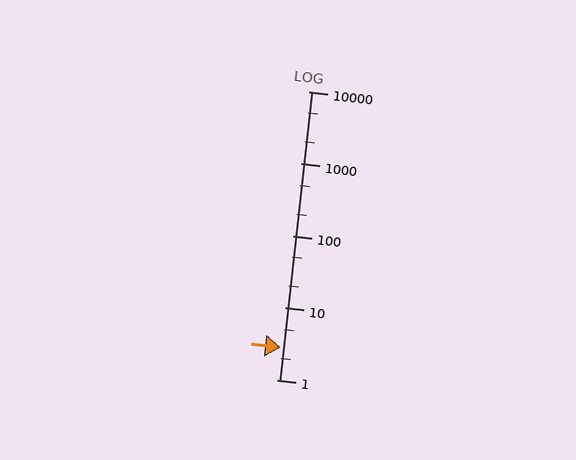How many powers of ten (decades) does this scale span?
The scale spans 4 decades, from 1 to 10000.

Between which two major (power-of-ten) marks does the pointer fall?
The pointer is between 1 and 10.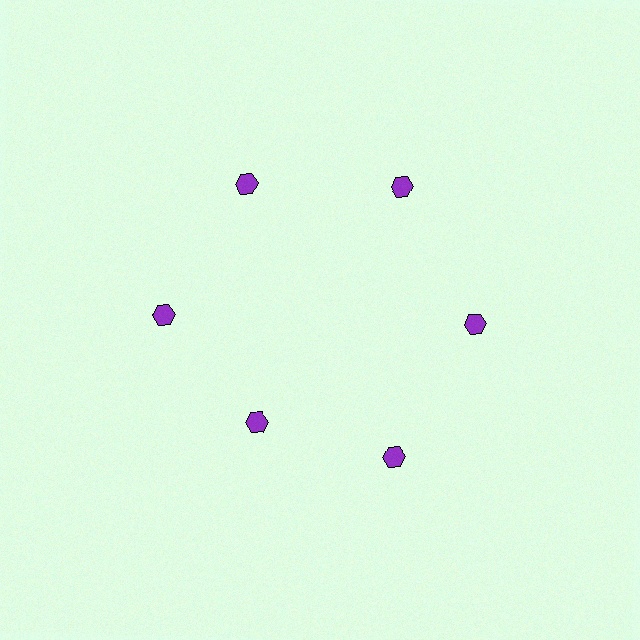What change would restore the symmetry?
The symmetry would be restored by moving it outward, back onto the ring so that all 6 hexagons sit at equal angles and equal distance from the center.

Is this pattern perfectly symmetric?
No. The 6 purple hexagons are arranged in a ring, but one element near the 7 o'clock position is pulled inward toward the center, breaking the 6-fold rotational symmetry.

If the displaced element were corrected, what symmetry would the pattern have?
It would have 6-fold rotational symmetry — the pattern would map onto itself every 60 degrees.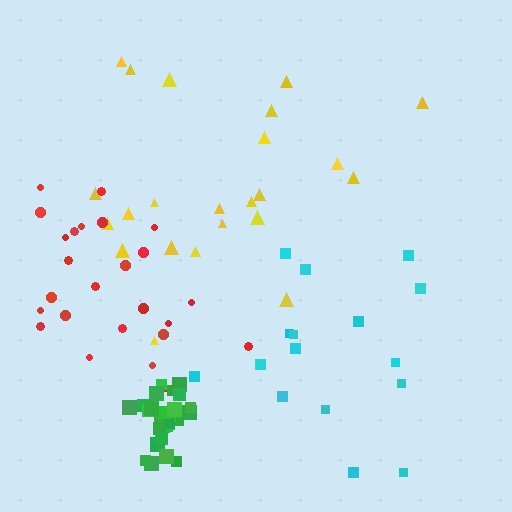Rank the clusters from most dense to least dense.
green, red, yellow, cyan.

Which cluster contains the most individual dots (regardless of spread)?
Green (28).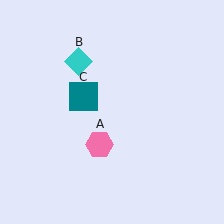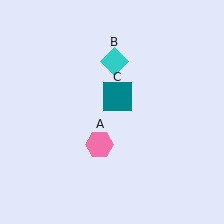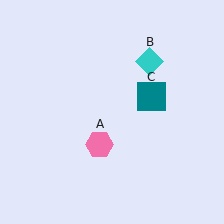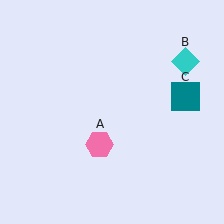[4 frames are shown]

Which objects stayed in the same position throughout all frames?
Pink hexagon (object A) remained stationary.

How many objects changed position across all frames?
2 objects changed position: cyan diamond (object B), teal square (object C).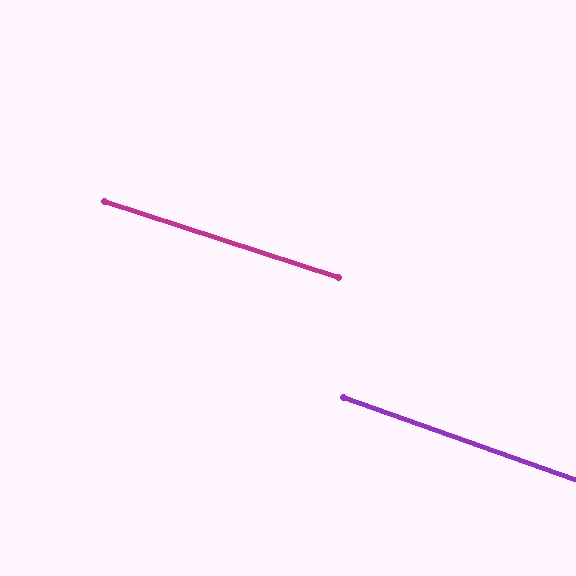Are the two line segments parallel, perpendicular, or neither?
Parallel — their directions differ by only 1.6°.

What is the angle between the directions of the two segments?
Approximately 2 degrees.